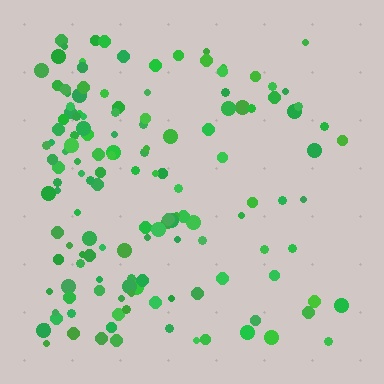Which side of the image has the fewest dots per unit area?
The right.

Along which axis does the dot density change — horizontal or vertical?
Horizontal.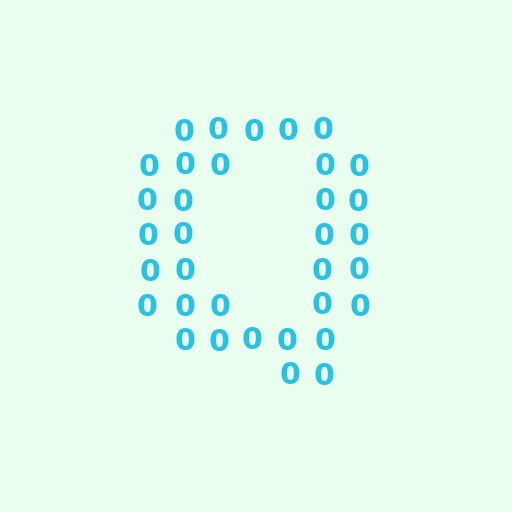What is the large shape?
The large shape is the letter Q.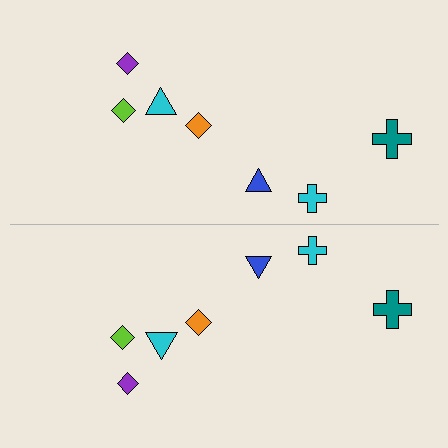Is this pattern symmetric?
Yes, this pattern has bilateral (reflection) symmetry.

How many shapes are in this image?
There are 14 shapes in this image.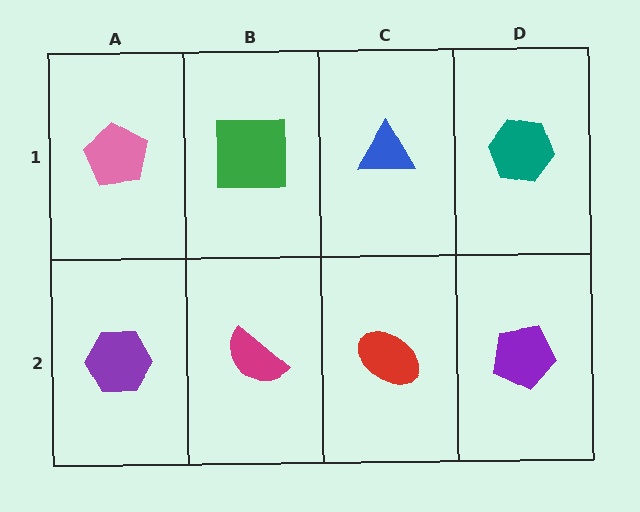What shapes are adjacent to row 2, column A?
A pink pentagon (row 1, column A), a magenta semicircle (row 2, column B).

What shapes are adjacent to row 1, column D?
A purple pentagon (row 2, column D), a blue triangle (row 1, column C).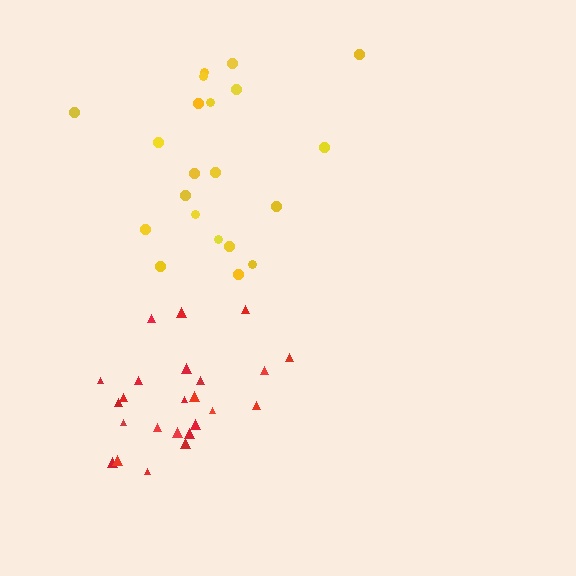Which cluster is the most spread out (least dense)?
Yellow.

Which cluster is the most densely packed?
Red.